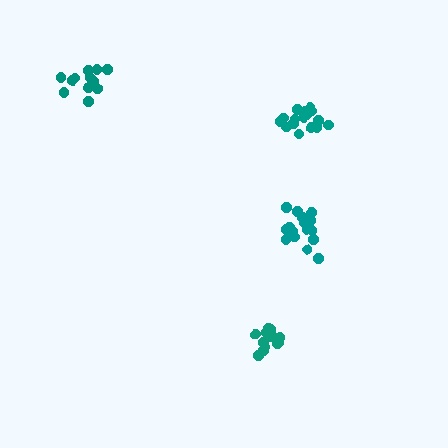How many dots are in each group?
Group 1: 14 dots, Group 2: 18 dots, Group 3: 14 dots, Group 4: 16 dots (62 total).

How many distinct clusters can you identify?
There are 4 distinct clusters.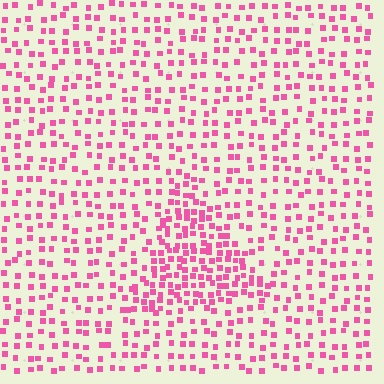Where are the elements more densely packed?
The elements are more densely packed inside the triangle boundary.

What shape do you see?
I see a triangle.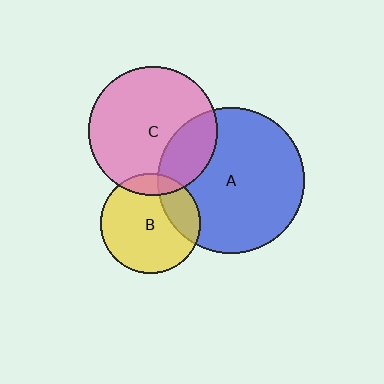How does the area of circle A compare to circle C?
Approximately 1.3 times.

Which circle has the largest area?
Circle A (blue).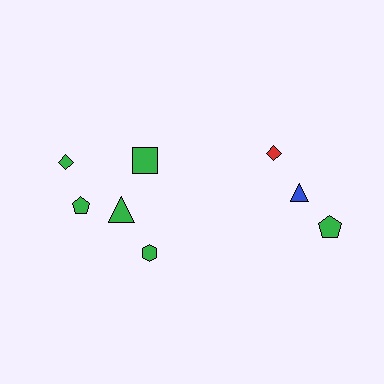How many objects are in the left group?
There are 5 objects.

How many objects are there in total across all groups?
There are 8 objects.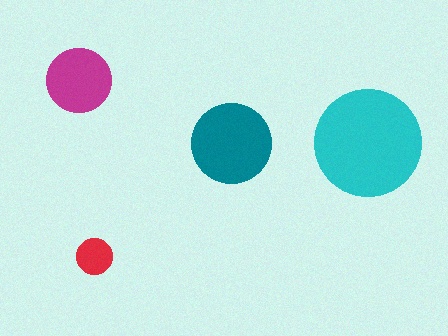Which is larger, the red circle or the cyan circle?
The cyan one.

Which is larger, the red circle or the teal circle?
The teal one.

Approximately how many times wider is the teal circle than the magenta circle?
About 1.5 times wider.